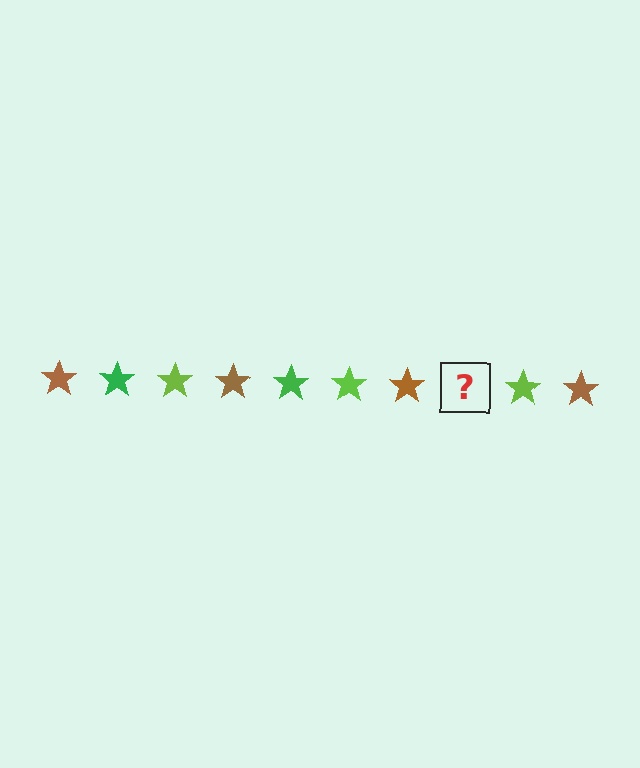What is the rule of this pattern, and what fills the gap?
The rule is that the pattern cycles through brown, green, lime stars. The gap should be filled with a green star.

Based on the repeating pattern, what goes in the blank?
The blank should be a green star.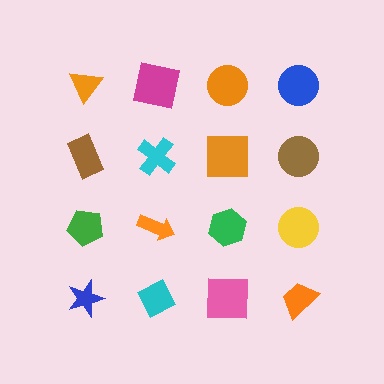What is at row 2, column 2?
A cyan cross.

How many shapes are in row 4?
4 shapes.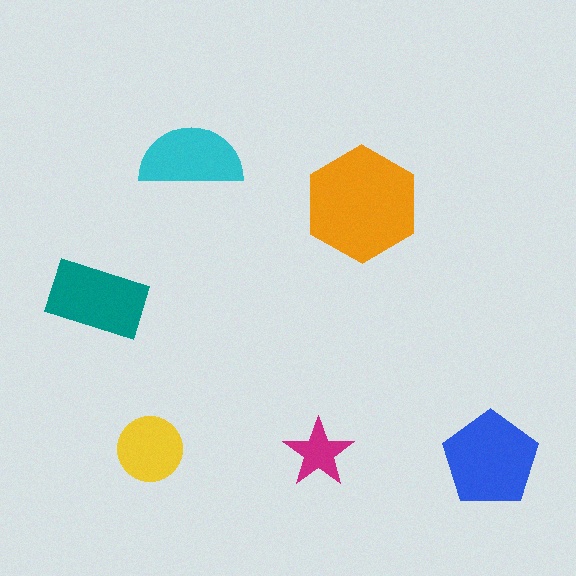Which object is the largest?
The orange hexagon.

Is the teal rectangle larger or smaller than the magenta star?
Larger.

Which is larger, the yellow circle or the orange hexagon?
The orange hexagon.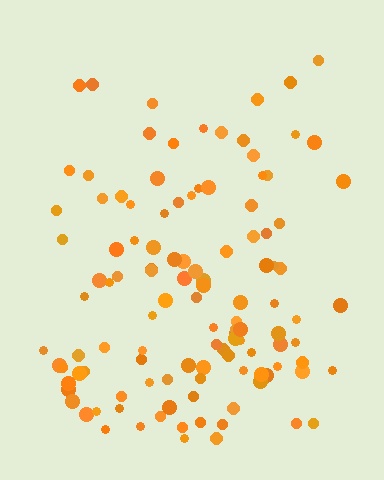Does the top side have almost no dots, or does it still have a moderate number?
Still a moderate number, just noticeably fewer than the bottom.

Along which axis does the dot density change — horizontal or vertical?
Vertical.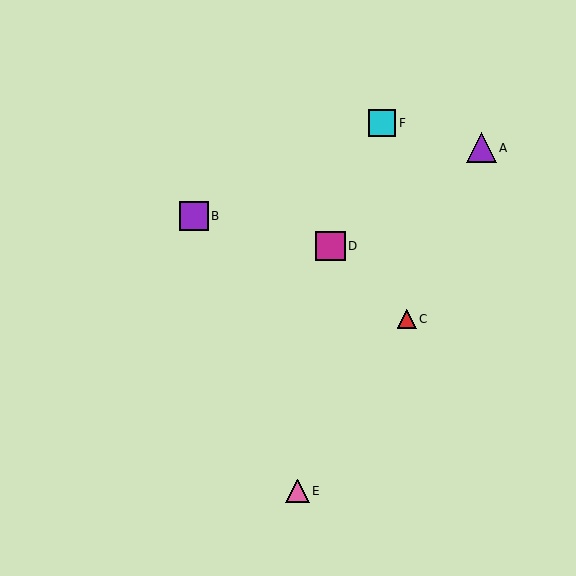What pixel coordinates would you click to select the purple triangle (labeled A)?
Click at (481, 148) to select the purple triangle A.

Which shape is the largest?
The purple triangle (labeled A) is the largest.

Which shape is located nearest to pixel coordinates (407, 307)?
The red triangle (labeled C) at (407, 319) is nearest to that location.